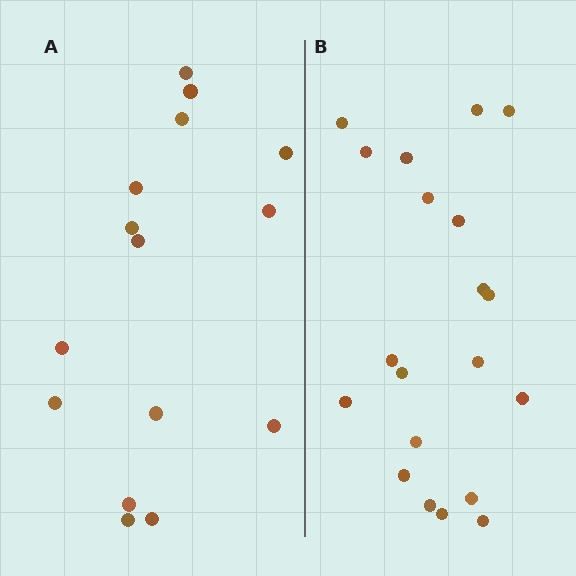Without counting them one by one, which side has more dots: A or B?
Region B (the right region) has more dots.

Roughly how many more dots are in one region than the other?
Region B has about 5 more dots than region A.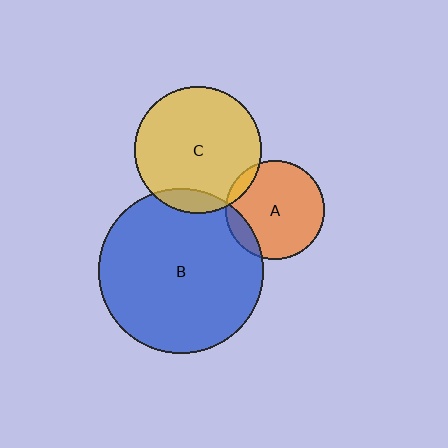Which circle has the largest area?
Circle B (blue).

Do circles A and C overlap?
Yes.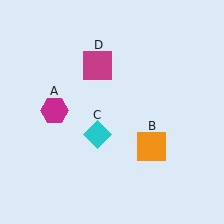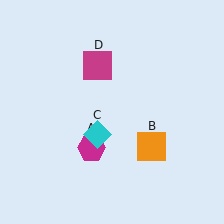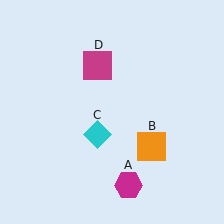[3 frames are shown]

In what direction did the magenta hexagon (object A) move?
The magenta hexagon (object A) moved down and to the right.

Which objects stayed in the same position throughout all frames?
Orange square (object B) and cyan diamond (object C) and magenta square (object D) remained stationary.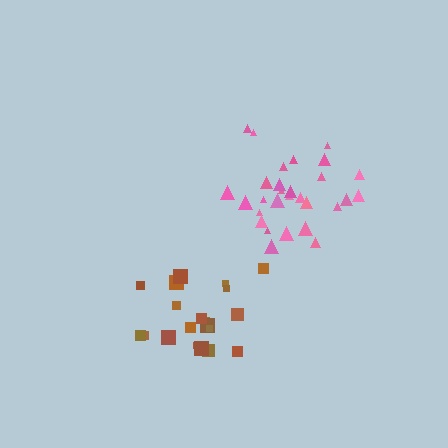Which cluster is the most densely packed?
Pink.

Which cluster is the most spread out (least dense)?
Brown.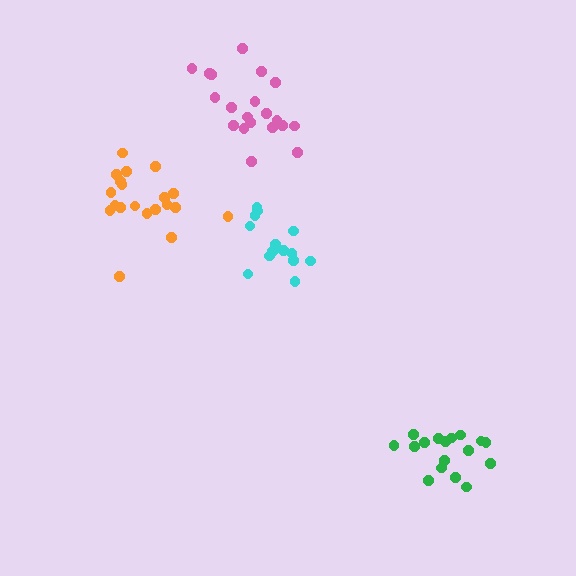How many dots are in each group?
Group 1: 20 dots, Group 2: 17 dots, Group 3: 14 dots, Group 4: 20 dots (71 total).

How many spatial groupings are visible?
There are 4 spatial groupings.